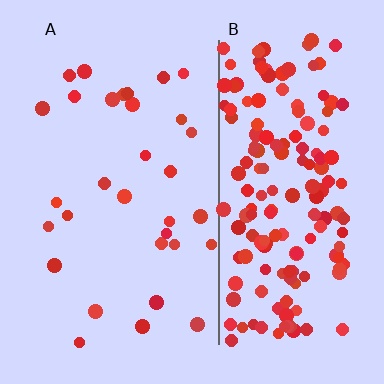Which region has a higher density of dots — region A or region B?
B (the right).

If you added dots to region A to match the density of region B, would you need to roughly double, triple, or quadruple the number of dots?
Approximately quadruple.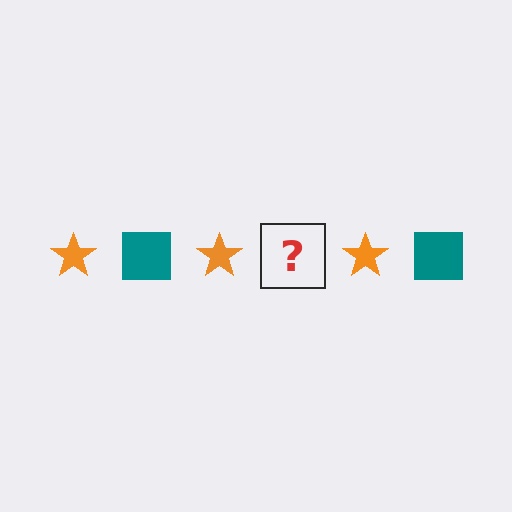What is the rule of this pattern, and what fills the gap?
The rule is that the pattern alternates between orange star and teal square. The gap should be filled with a teal square.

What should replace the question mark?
The question mark should be replaced with a teal square.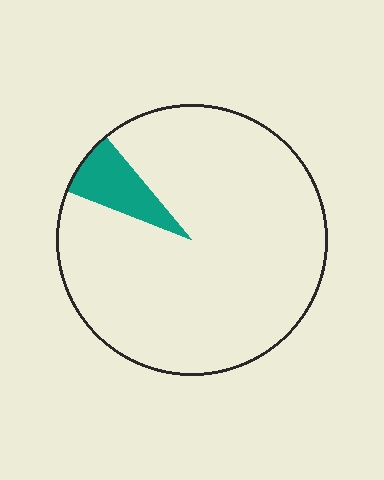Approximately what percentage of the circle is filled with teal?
Approximately 10%.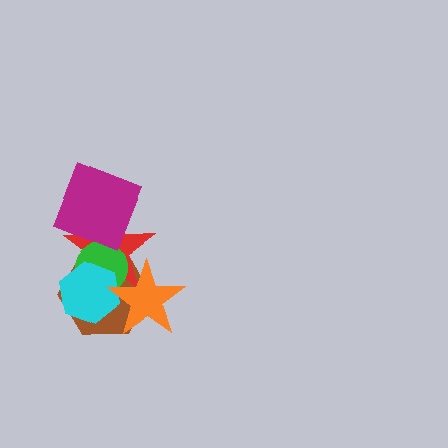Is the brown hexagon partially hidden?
Yes, it is partially covered by another shape.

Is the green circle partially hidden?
Yes, it is partially covered by another shape.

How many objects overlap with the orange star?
4 objects overlap with the orange star.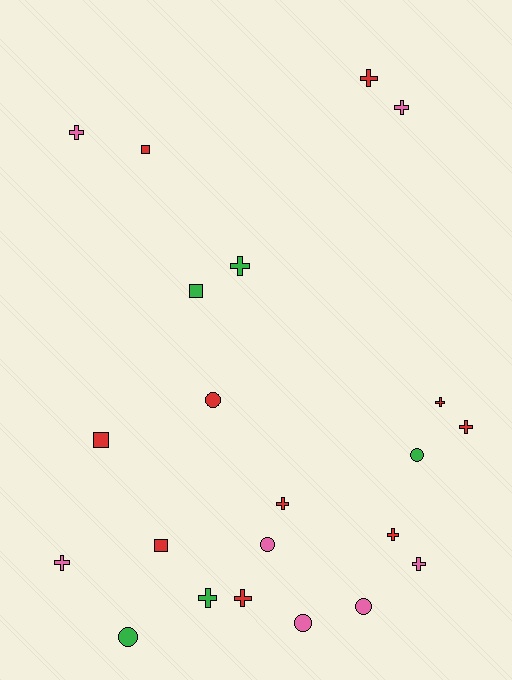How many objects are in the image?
There are 22 objects.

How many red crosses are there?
There are 6 red crosses.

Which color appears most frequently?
Red, with 10 objects.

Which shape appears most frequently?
Cross, with 12 objects.